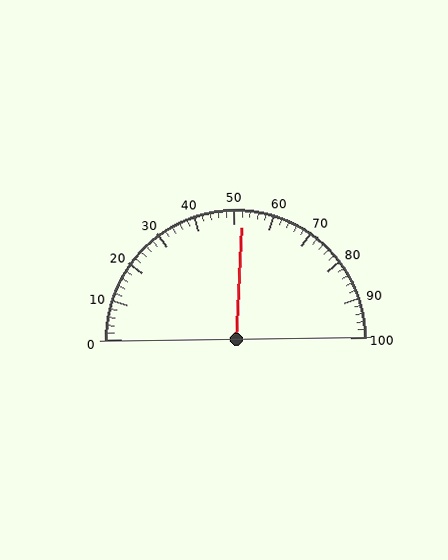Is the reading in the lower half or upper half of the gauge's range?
The reading is in the upper half of the range (0 to 100).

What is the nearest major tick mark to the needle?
The nearest major tick mark is 50.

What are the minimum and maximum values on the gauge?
The gauge ranges from 0 to 100.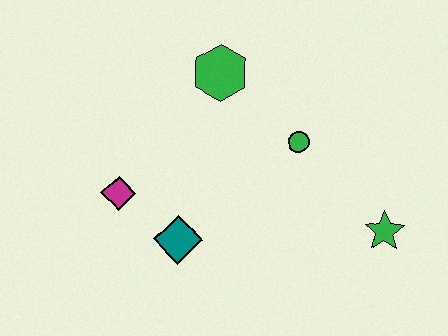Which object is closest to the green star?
The green circle is closest to the green star.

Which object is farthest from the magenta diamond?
The green star is farthest from the magenta diamond.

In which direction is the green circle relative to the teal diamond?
The green circle is to the right of the teal diamond.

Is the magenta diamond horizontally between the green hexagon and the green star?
No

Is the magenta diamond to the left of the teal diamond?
Yes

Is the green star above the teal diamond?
Yes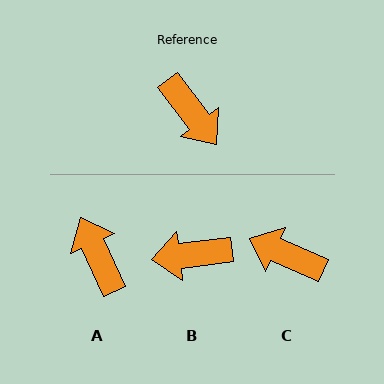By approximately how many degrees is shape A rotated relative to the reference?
Approximately 167 degrees counter-clockwise.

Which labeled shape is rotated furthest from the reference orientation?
A, about 167 degrees away.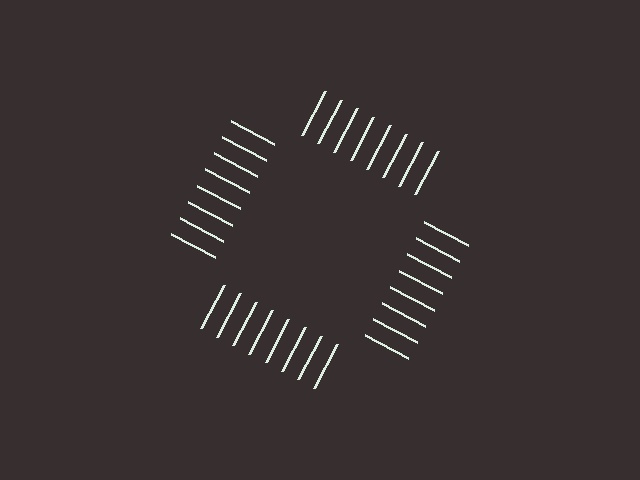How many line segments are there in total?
32 — 8 along each of the 4 edges.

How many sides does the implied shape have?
4 sides — the line-ends trace a square.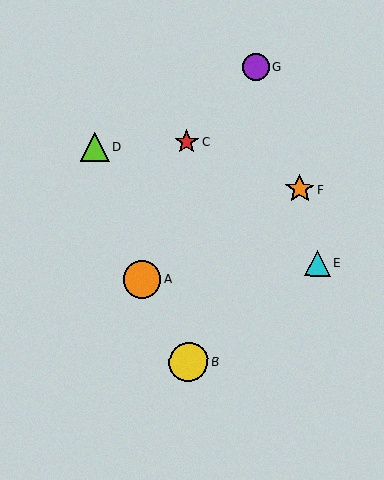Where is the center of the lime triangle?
The center of the lime triangle is at (95, 147).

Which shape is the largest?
The yellow circle (labeled B) is the largest.